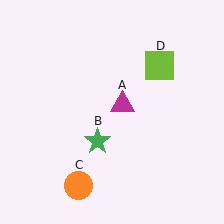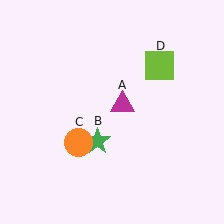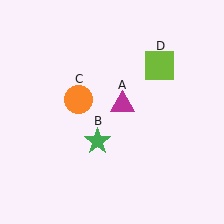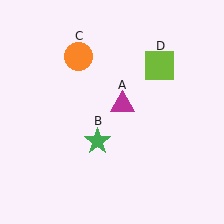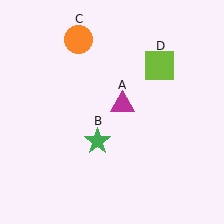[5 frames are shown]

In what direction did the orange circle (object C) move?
The orange circle (object C) moved up.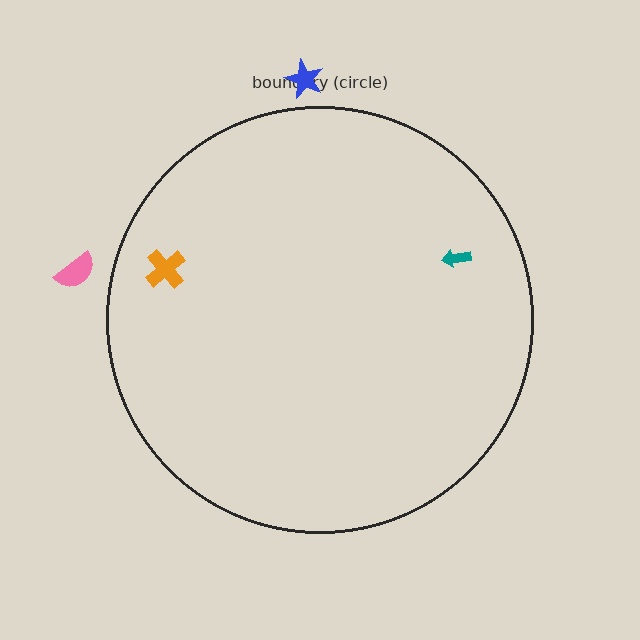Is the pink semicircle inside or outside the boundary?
Outside.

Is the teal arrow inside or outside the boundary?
Inside.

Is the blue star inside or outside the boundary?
Outside.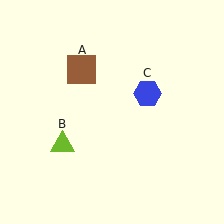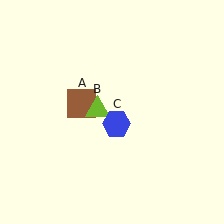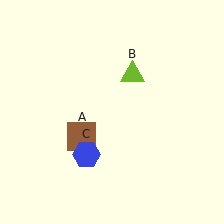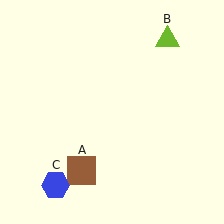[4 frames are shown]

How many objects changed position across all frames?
3 objects changed position: brown square (object A), lime triangle (object B), blue hexagon (object C).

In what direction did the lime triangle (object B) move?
The lime triangle (object B) moved up and to the right.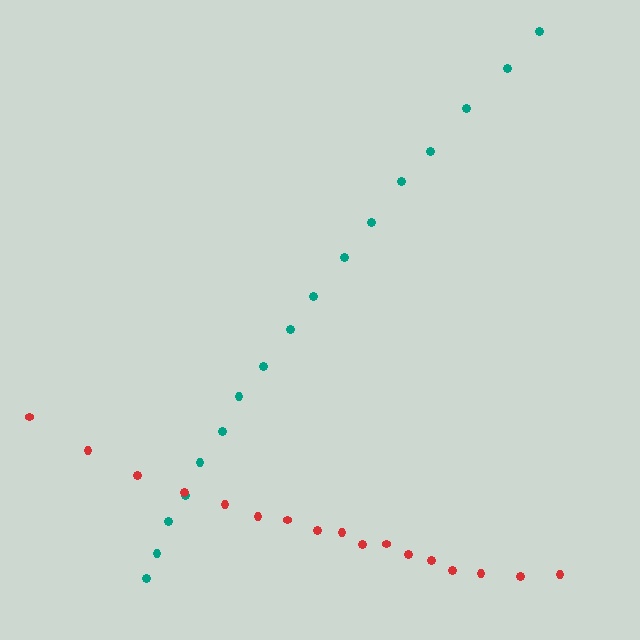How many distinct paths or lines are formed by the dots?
There are 2 distinct paths.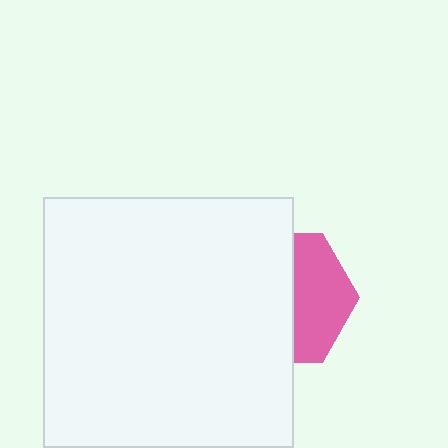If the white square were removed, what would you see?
You would see the complete pink hexagon.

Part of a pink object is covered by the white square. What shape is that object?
It is a hexagon.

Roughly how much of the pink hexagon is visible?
A small part of it is visible (roughly 42%).